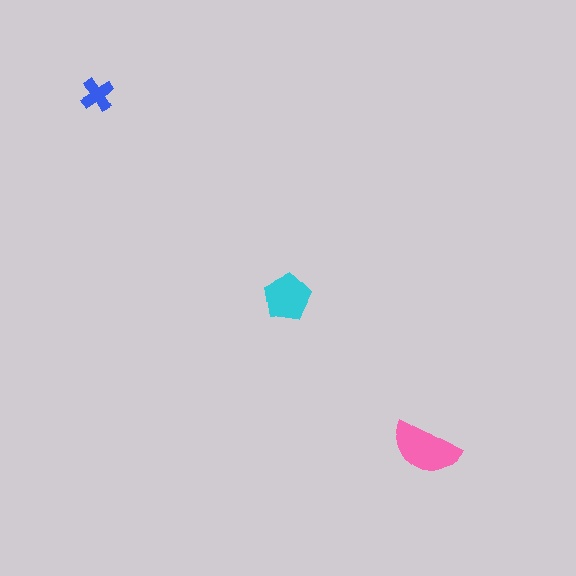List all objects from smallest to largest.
The blue cross, the cyan pentagon, the pink semicircle.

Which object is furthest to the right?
The pink semicircle is rightmost.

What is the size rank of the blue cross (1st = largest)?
3rd.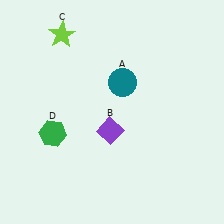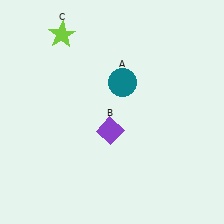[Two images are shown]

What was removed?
The green hexagon (D) was removed in Image 2.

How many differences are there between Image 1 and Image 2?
There is 1 difference between the two images.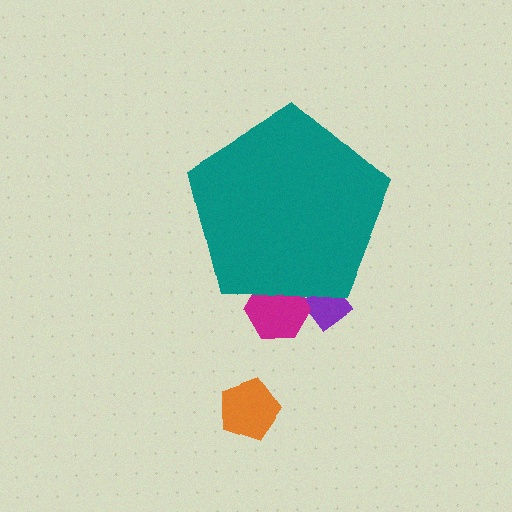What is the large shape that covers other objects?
A teal pentagon.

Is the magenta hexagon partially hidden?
Yes, the magenta hexagon is partially hidden behind the teal pentagon.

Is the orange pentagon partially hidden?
No, the orange pentagon is fully visible.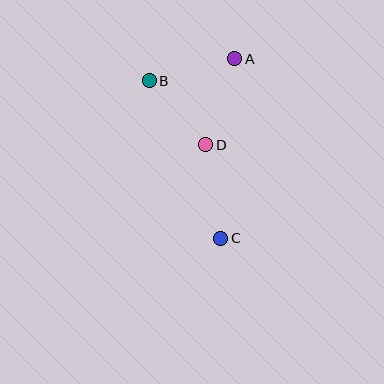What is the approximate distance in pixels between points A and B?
The distance between A and B is approximately 88 pixels.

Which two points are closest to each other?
Points B and D are closest to each other.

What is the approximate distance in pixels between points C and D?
The distance between C and D is approximately 94 pixels.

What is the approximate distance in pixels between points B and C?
The distance between B and C is approximately 173 pixels.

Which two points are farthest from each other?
Points A and C are farthest from each other.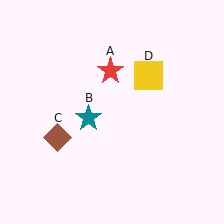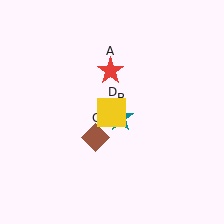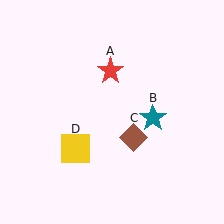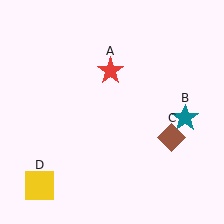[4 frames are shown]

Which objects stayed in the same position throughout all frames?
Red star (object A) remained stationary.